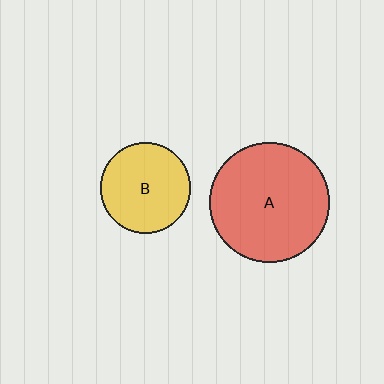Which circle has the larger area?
Circle A (red).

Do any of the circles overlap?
No, none of the circles overlap.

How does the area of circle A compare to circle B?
Approximately 1.8 times.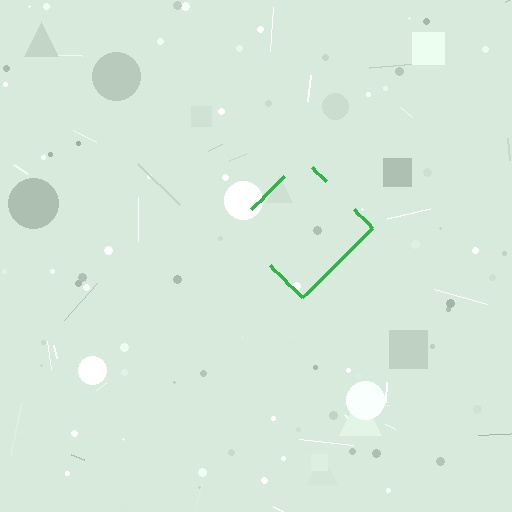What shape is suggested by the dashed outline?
The dashed outline suggests a diamond.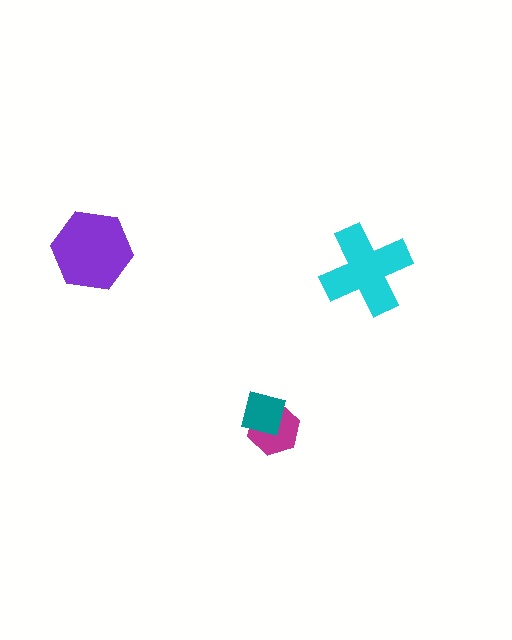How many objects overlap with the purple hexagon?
0 objects overlap with the purple hexagon.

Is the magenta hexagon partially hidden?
Yes, it is partially covered by another shape.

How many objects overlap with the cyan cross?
0 objects overlap with the cyan cross.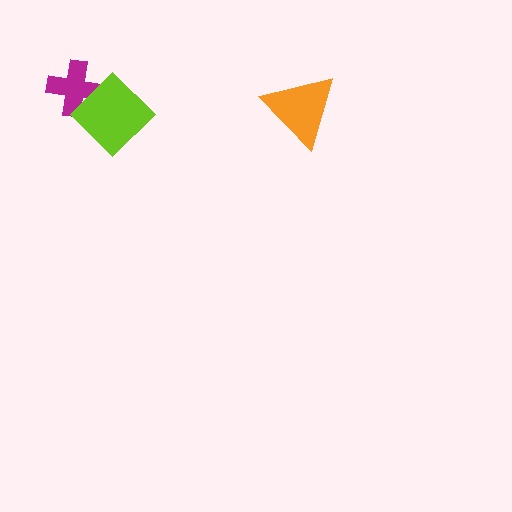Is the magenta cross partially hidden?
Yes, it is partially covered by another shape.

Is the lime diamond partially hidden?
No, no other shape covers it.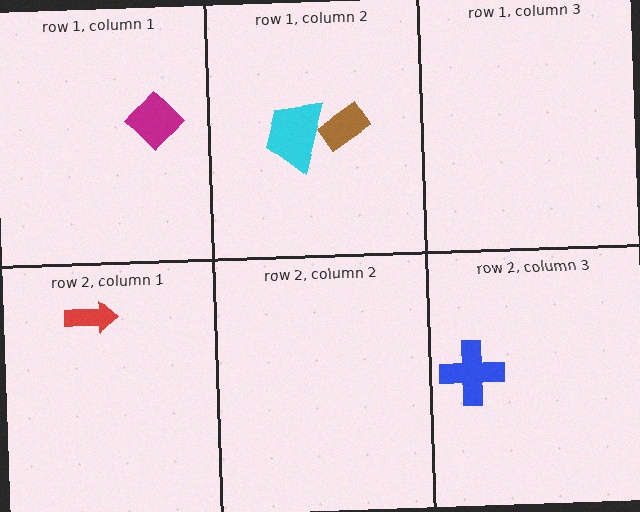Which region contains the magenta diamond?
The row 1, column 1 region.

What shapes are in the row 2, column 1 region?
The red arrow.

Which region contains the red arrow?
The row 2, column 1 region.